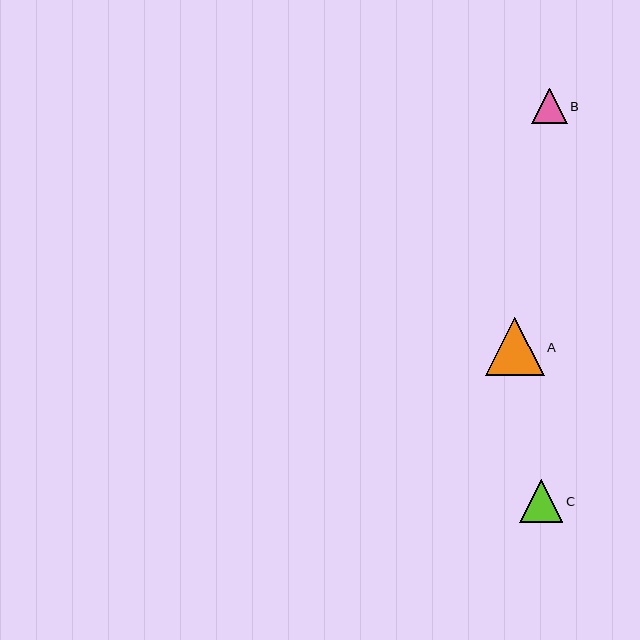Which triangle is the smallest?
Triangle B is the smallest with a size of approximately 35 pixels.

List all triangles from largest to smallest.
From largest to smallest: A, C, B.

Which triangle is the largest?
Triangle A is the largest with a size of approximately 59 pixels.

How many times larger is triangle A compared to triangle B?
Triangle A is approximately 1.7 times the size of triangle B.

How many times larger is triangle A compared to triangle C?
Triangle A is approximately 1.4 times the size of triangle C.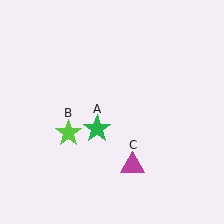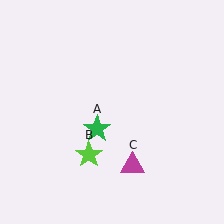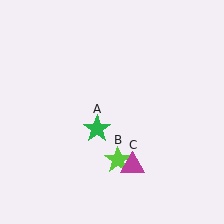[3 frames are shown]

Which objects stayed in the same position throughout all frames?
Green star (object A) and magenta triangle (object C) remained stationary.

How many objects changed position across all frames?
1 object changed position: lime star (object B).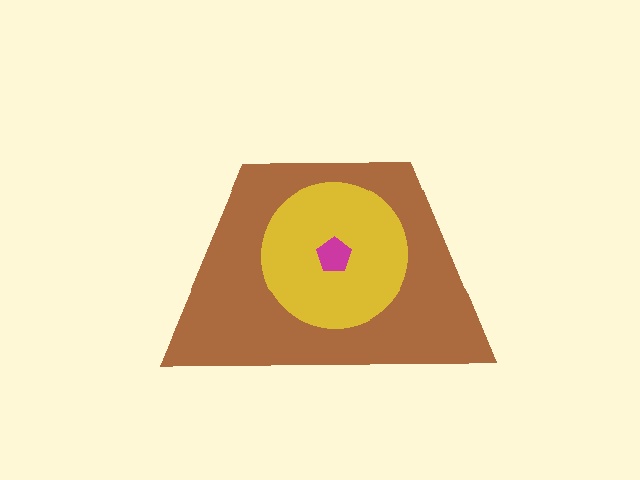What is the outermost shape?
The brown trapezoid.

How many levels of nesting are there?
3.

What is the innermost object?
The magenta pentagon.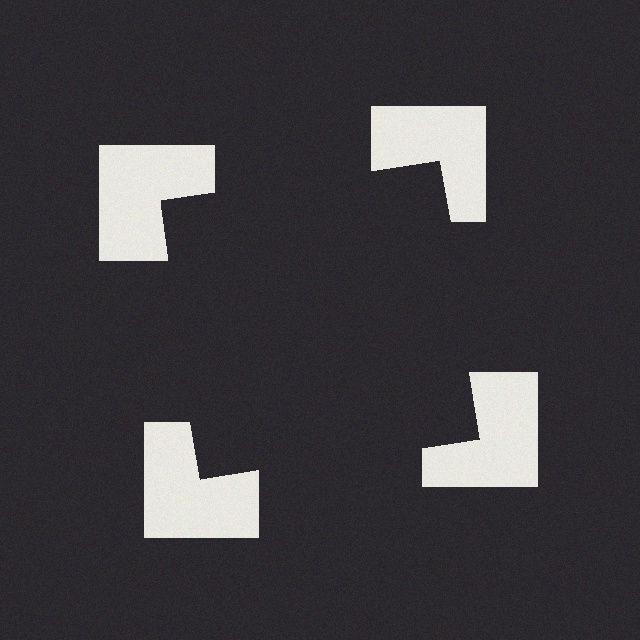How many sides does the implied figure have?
4 sides.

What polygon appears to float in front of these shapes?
An illusory square — its edges are inferred from the aligned wedge cuts in the notched squares, not physically drawn.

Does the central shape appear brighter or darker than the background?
It typically appears slightly darker than the background, even though no actual brightness change is drawn.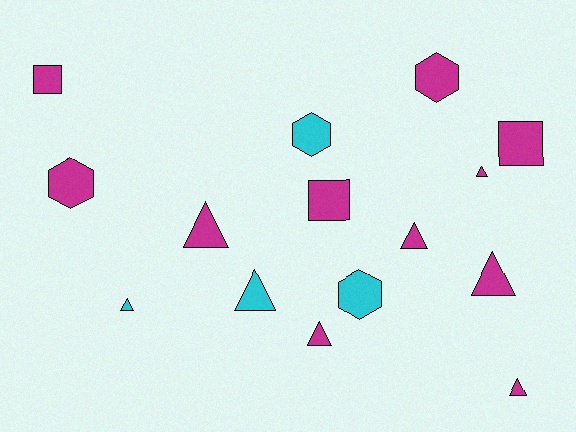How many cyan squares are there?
There are no cyan squares.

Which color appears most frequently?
Magenta, with 11 objects.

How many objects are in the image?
There are 15 objects.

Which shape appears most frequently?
Triangle, with 8 objects.